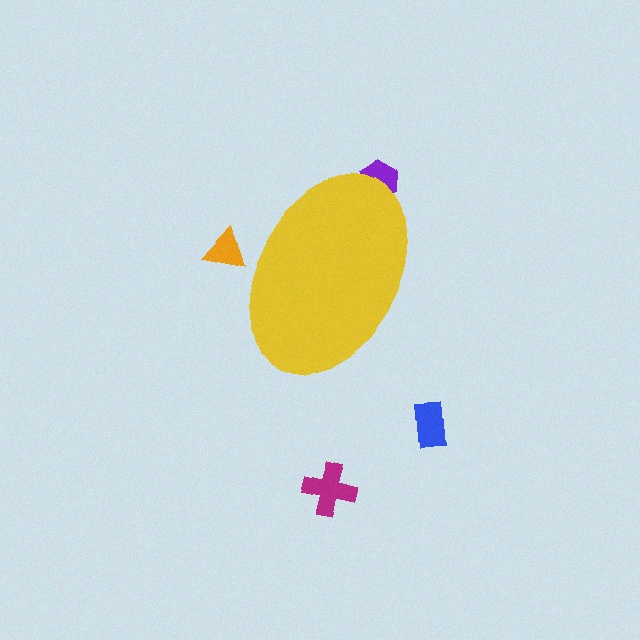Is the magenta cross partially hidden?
No, the magenta cross is fully visible.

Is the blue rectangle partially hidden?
No, the blue rectangle is fully visible.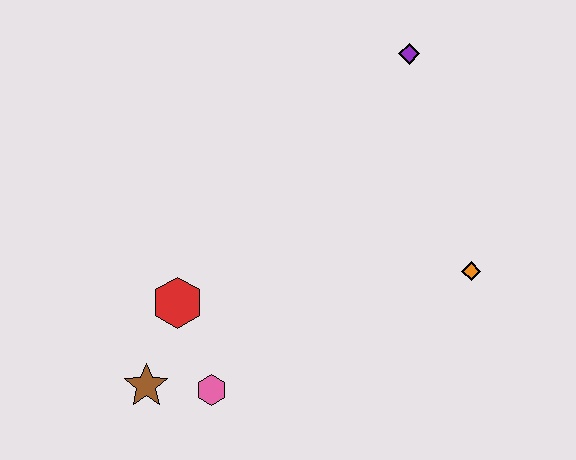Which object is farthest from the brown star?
The purple diamond is farthest from the brown star.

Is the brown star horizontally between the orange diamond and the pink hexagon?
No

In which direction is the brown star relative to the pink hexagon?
The brown star is to the left of the pink hexagon.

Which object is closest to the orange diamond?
The purple diamond is closest to the orange diamond.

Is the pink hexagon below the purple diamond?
Yes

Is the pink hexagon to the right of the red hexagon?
Yes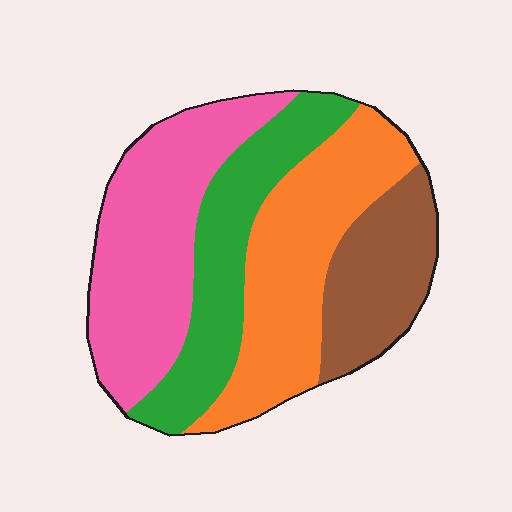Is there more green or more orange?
Orange.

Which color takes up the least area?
Brown, at roughly 15%.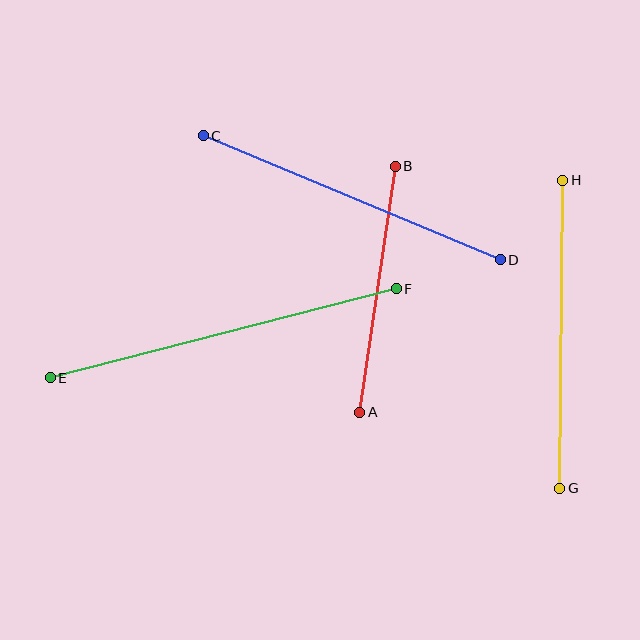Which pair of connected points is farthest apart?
Points E and F are farthest apart.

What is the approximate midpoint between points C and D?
The midpoint is at approximately (352, 198) pixels.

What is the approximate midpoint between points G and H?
The midpoint is at approximately (561, 334) pixels.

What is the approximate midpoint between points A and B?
The midpoint is at approximately (378, 289) pixels.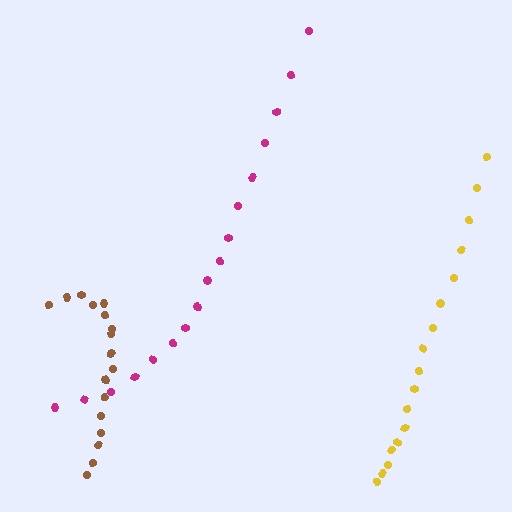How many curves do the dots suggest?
There are 3 distinct paths.